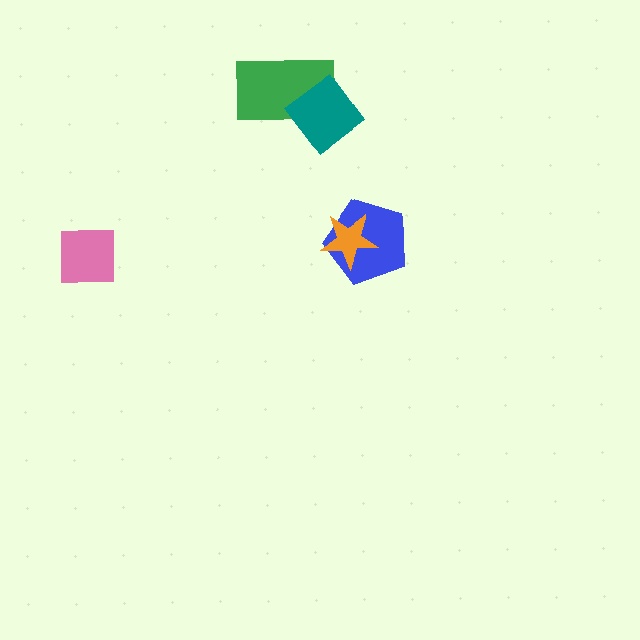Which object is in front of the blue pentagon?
The orange star is in front of the blue pentagon.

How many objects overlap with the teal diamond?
1 object overlaps with the teal diamond.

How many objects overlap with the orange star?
1 object overlaps with the orange star.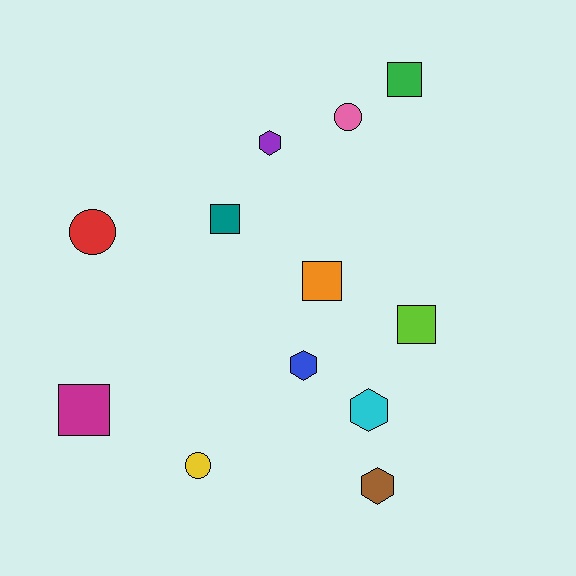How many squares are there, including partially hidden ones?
There are 5 squares.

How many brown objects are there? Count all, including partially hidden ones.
There is 1 brown object.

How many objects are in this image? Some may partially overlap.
There are 12 objects.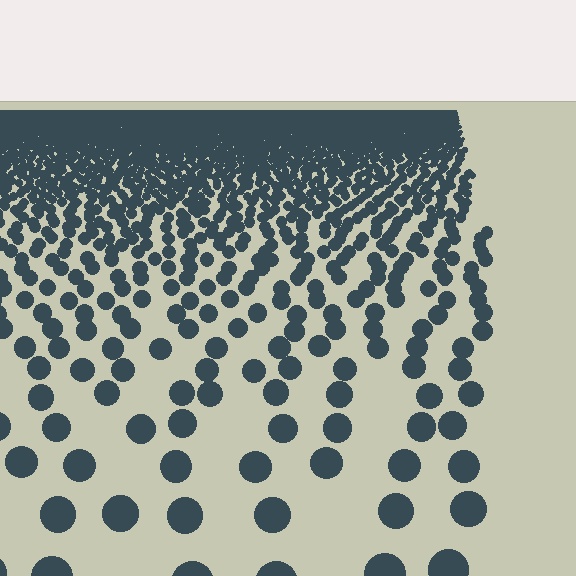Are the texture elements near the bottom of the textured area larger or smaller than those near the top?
Larger. Near the bottom, elements are closer to the viewer and appear at a bigger on-screen size.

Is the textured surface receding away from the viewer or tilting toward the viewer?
The surface is receding away from the viewer. Texture elements get smaller and denser toward the top.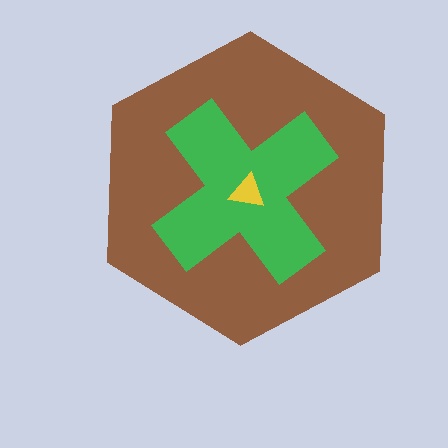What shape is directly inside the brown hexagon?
The green cross.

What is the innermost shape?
The yellow triangle.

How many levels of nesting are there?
3.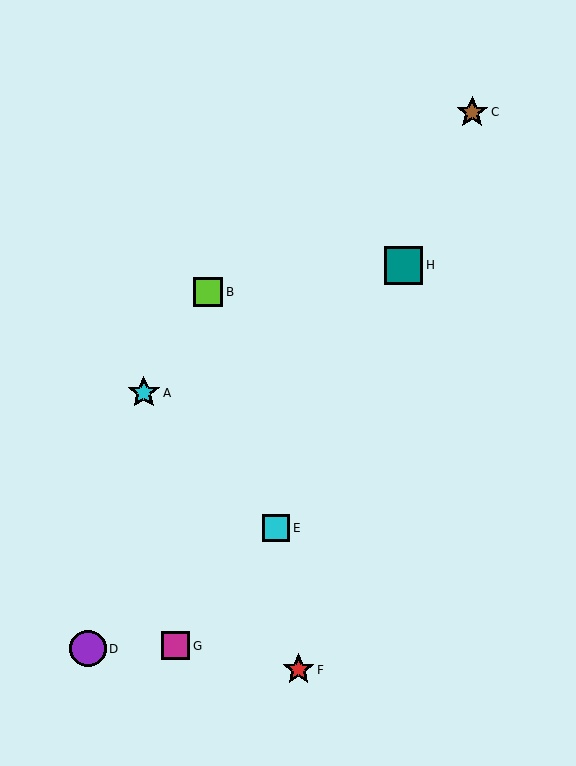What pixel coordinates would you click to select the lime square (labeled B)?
Click at (208, 292) to select the lime square B.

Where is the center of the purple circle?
The center of the purple circle is at (88, 649).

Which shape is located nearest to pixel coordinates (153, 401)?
The cyan star (labeled A) at (144, 393) is nearest to that location.